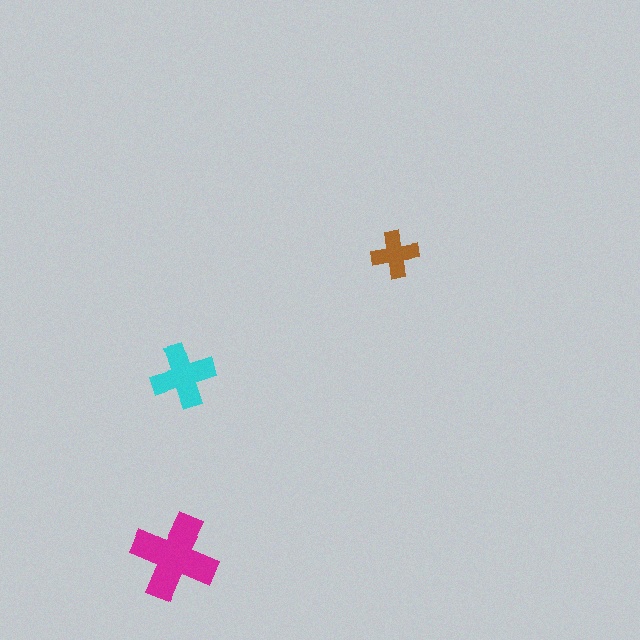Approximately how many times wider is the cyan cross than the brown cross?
About 1.5 times wider.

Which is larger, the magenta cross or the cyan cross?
The magenta one.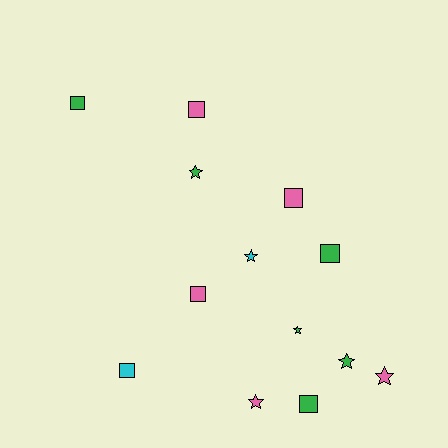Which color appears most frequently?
Green, with 6 objects.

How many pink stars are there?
There are 2 pink stars.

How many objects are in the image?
There are 13 objects.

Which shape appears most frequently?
Square, with 7 objects.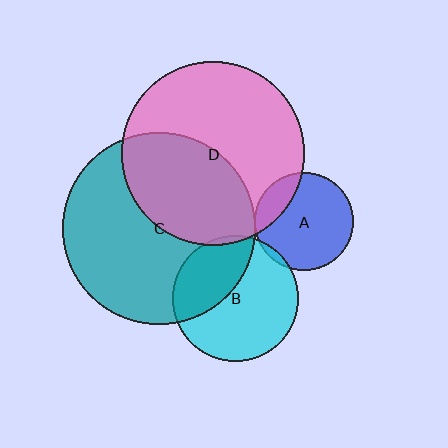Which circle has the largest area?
Circle C (teal).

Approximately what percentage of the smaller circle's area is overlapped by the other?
Approximately 40%.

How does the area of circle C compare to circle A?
Approximately 3.8 times.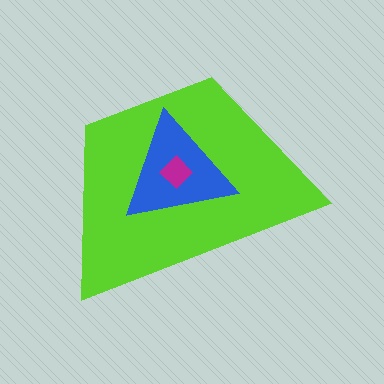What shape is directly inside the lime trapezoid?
The blue triangle.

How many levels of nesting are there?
3.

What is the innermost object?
The magenta diamond.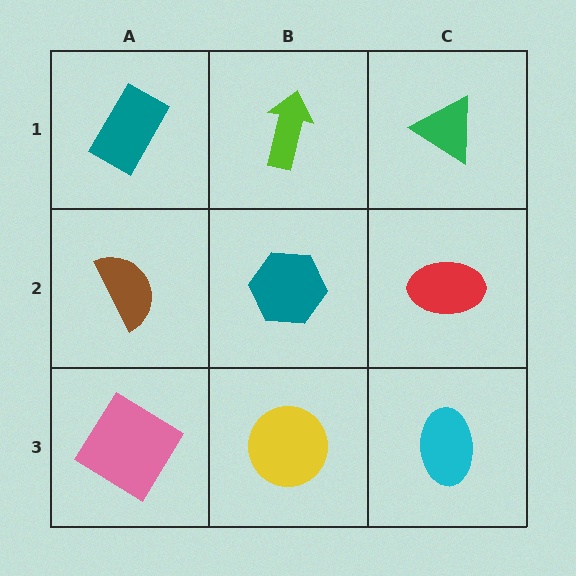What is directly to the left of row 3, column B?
A pink diamond.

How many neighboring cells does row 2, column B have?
4.